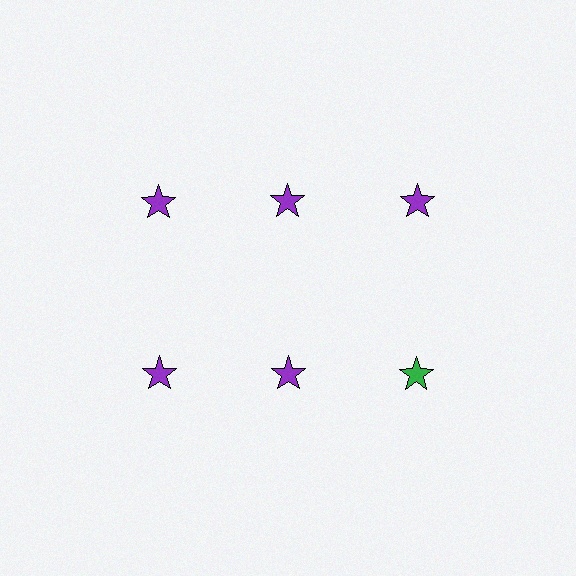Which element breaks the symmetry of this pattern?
The green star in the second row, center column breaks the symmetry. All other shapes are purple stars.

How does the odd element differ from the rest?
It has a different color: green instead of purple.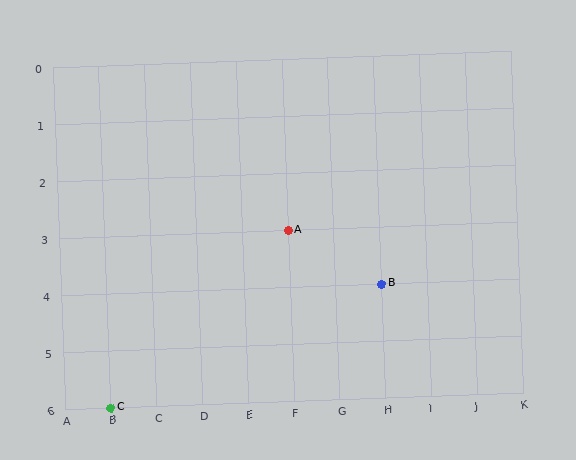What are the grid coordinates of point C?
Point C is at grid coordinates (B, 6).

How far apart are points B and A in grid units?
Points B and A are 2 columns and 1 row apart (about 2.2 grid units diagonally).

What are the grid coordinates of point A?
Point A is at grid coordinates (F, 3).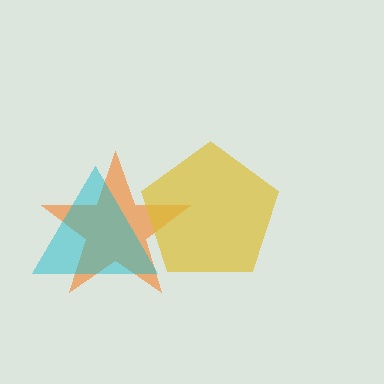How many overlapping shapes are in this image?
There are 3 overlapping shapes in the image.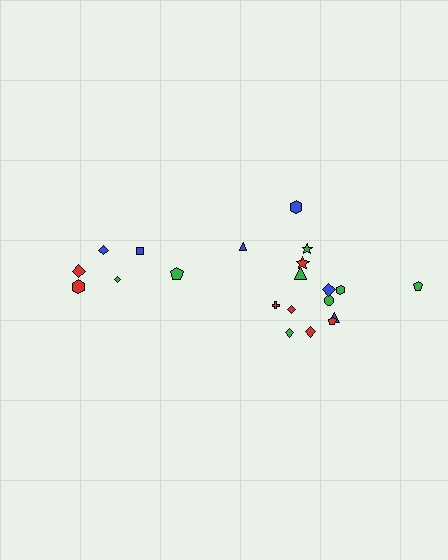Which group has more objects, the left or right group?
The right group.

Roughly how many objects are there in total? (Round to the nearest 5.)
Roughly 20 objects in total.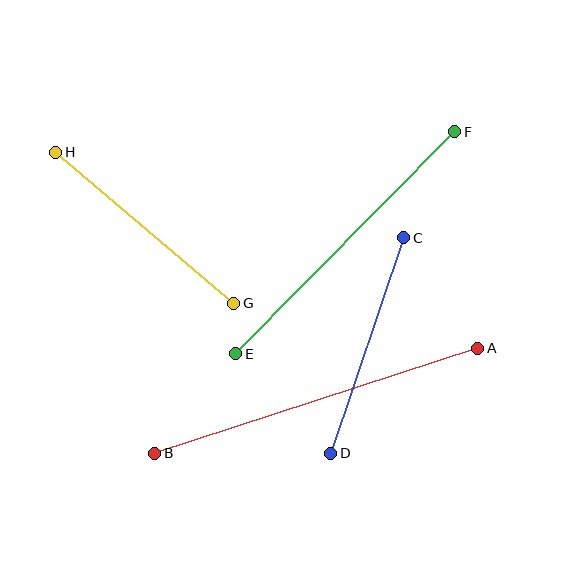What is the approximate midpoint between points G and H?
The midpoint is at approximately (145, 228) pixels.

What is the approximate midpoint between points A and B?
The midpoint is at approximately (316, 401) pixels.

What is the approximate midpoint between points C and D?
The midpoint is at approximately (367, 346) pixels.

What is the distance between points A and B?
The distance is approximately 339 pixels.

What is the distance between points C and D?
The distance is approximately 227 pixels.